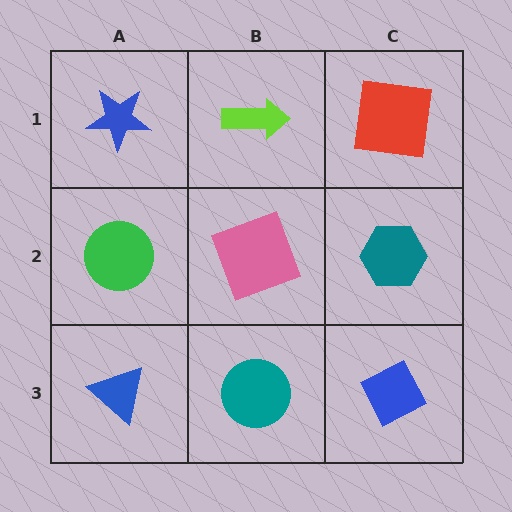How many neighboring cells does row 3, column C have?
2.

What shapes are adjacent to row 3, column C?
A teal hexagon (row 2, column C), a teal circle (row 3, column B).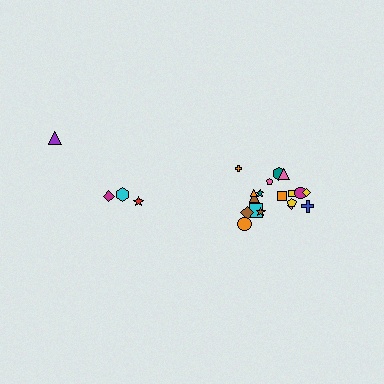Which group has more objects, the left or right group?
The right group.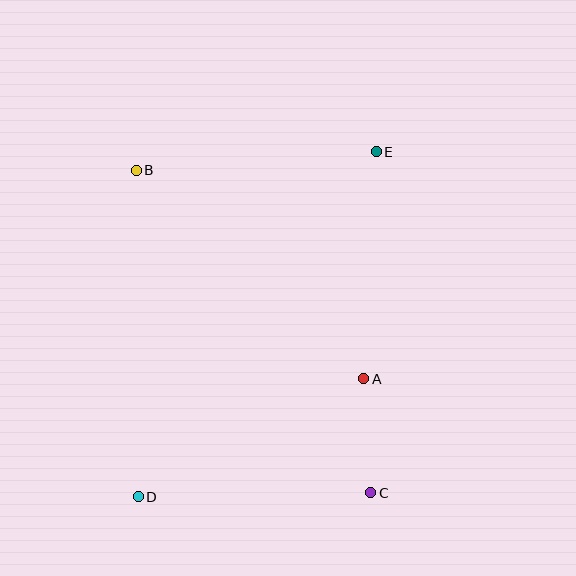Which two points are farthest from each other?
Points D and E are farthest from each other.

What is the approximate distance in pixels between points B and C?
The distance between B and C is approximately 398 pixels.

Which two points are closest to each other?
Points A and C are closest to each other.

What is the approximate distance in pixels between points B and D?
The distance between B and D is approximately 327 pixels.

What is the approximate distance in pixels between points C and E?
The distance between C and E is approximately 341 pixels.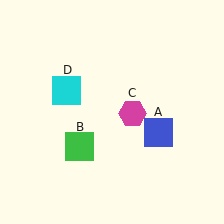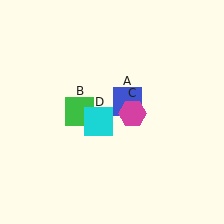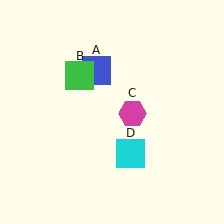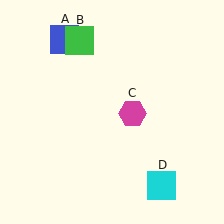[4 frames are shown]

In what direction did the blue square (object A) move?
The blue square (object A) moved up and to the left.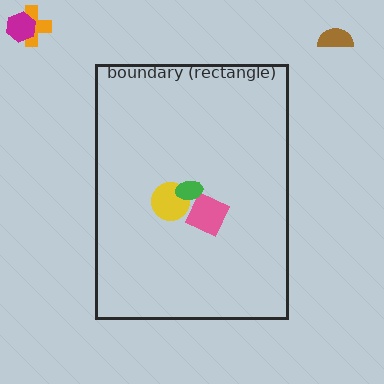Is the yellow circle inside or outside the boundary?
Inside.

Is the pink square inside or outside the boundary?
Inside.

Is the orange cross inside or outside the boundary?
Outside.